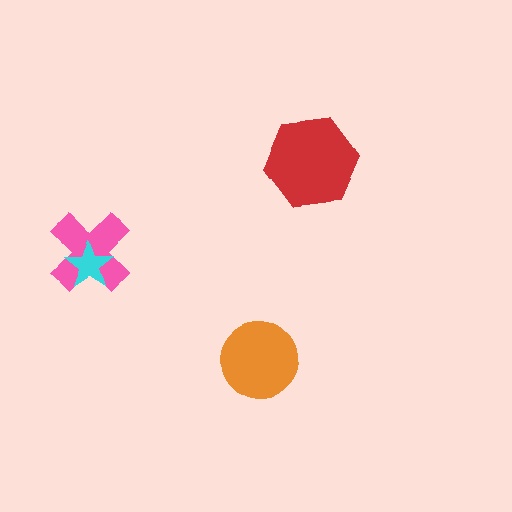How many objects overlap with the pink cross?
1 object overlaps with the pink cross.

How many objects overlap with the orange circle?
0 objects overlap with the orange circle.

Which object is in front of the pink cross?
The cyan star is in front of the pink cross.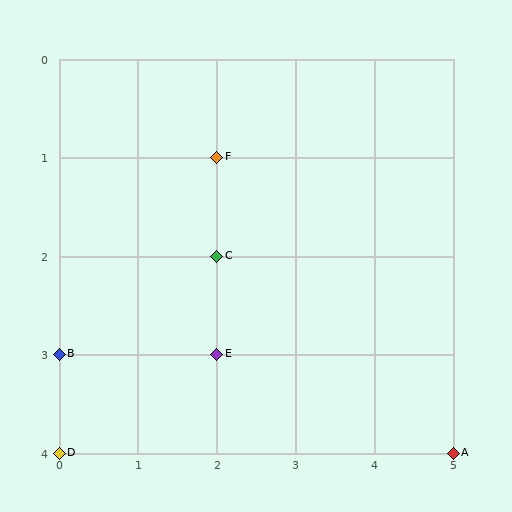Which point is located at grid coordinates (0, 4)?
Point D is at (0, 4).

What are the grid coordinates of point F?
Point F is at grid coordinates (2, 1).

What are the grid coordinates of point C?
Point C is at grid coordinates (2, 2).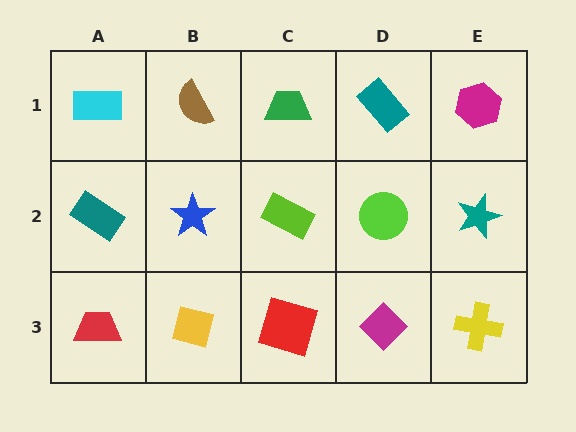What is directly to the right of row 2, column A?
A blue star.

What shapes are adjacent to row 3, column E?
A teal star (row 2, column E), a magenta diamond (row 3, column D).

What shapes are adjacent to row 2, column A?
A cyan rectangle (row 1, column A), a red trapezoid (row 3, column A), a blue star (row 2, column B).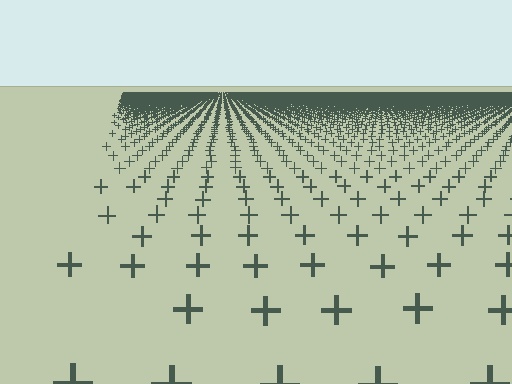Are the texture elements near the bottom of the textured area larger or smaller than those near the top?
Larger. Near the bottom, elements are closer to the viewer and appear at a bigger on-screen size.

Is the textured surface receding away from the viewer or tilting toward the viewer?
The surface is receding away from the viewer. Texture elements get smaller and denser toward the top.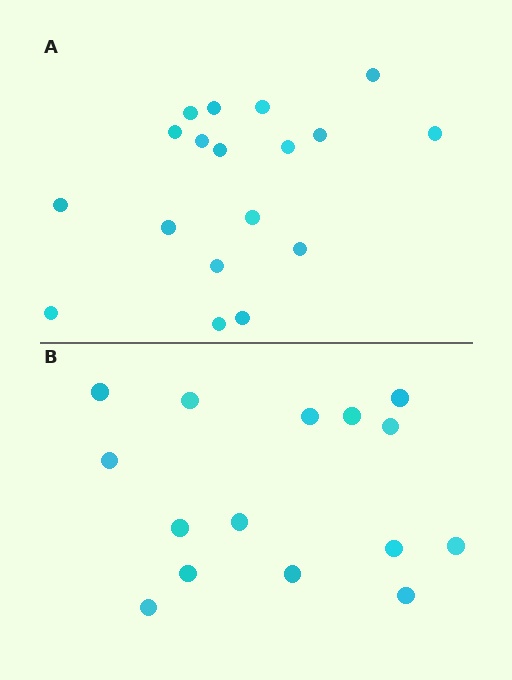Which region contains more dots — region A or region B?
Region A (the top region) has more dots.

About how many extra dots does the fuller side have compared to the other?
Region A has just a few more — roughly 2 or 3 more dots than region B.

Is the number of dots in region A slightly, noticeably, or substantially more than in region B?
Region A has only slightly more — the two regions are fairly close. The ratio is roughly 1.2 to 1.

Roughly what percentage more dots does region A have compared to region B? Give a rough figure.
About 20% more.